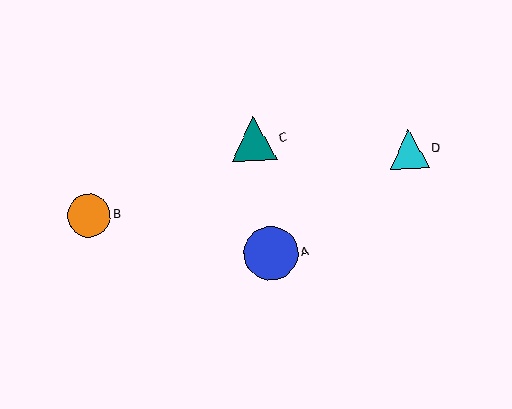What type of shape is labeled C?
Shape C is a teal triangle.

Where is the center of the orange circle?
The center of the orange circle is at (89, 216).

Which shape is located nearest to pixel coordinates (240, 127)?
The teal triangle (labeled C) at (254, 139) is nearest to that location.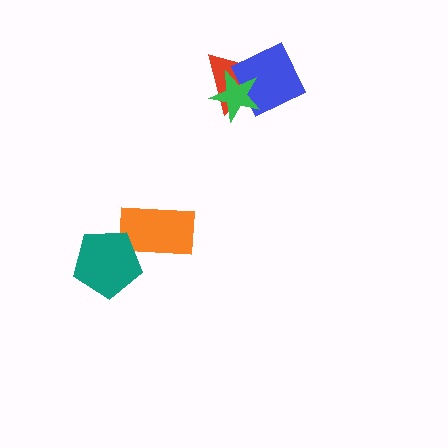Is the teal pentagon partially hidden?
No, no other shape covers it.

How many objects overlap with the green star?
2 objects overlap with the green star.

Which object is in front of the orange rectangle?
The teal pentagon is in front of the orange rectangle.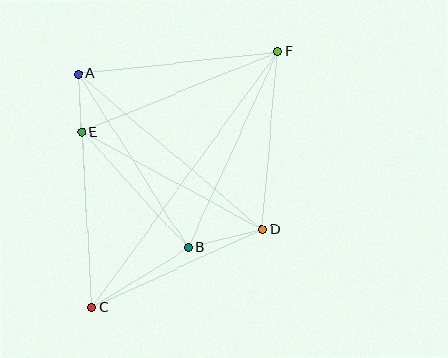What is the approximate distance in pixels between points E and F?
The distance between E and F is approximately 211 pixels.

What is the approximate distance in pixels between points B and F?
The distance between B and F is approximately 215 pixels.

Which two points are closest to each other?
Points A and E are closest to each other.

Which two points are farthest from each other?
Points C and F are farthest from each other.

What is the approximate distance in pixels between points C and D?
The distance between C and D is approximately 187 pixels.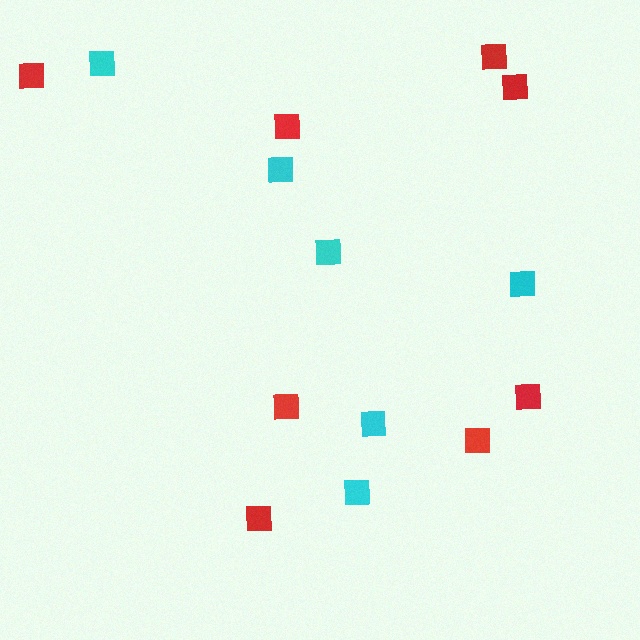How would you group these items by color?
There are 2 groups: one group of red squares (8) and one group of cyan squares (6).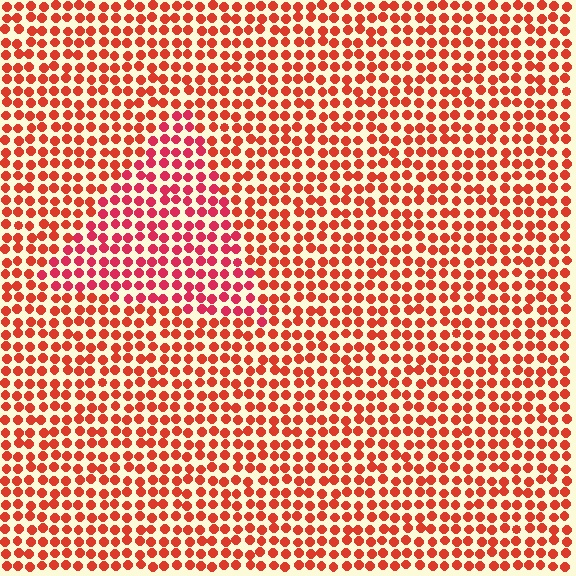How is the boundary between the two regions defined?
The boundary is defined purely by a slight shift in hue (about 22 degrees). Spacing, size, and orientation are identical on both sides.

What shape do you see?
I see a triangle.